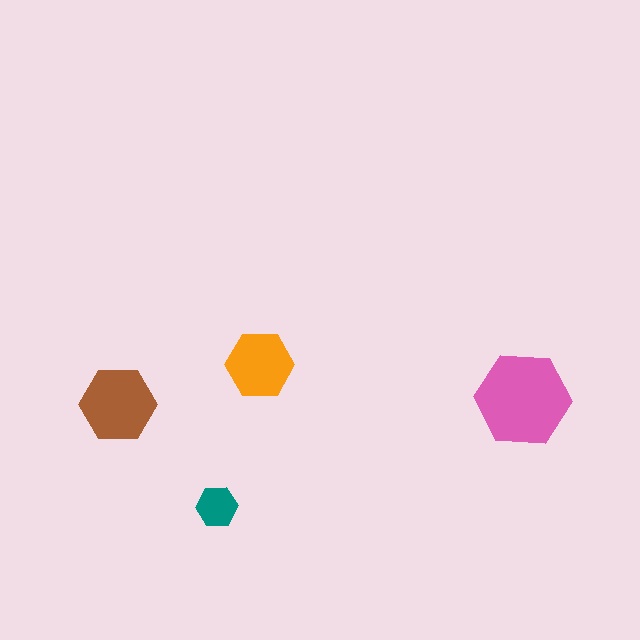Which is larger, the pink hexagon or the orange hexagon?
The pink one.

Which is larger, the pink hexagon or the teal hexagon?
The pink one.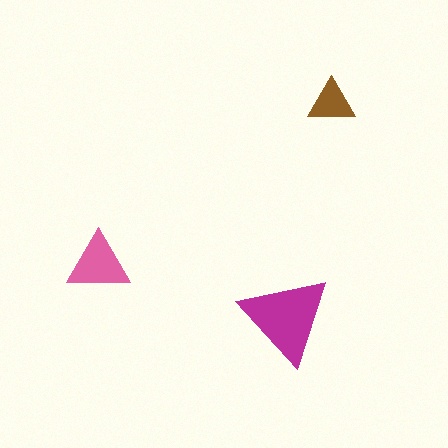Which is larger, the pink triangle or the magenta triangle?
The magenta one.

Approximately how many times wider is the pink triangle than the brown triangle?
About 1.5 times wider.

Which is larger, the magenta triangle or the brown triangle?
The magenta one.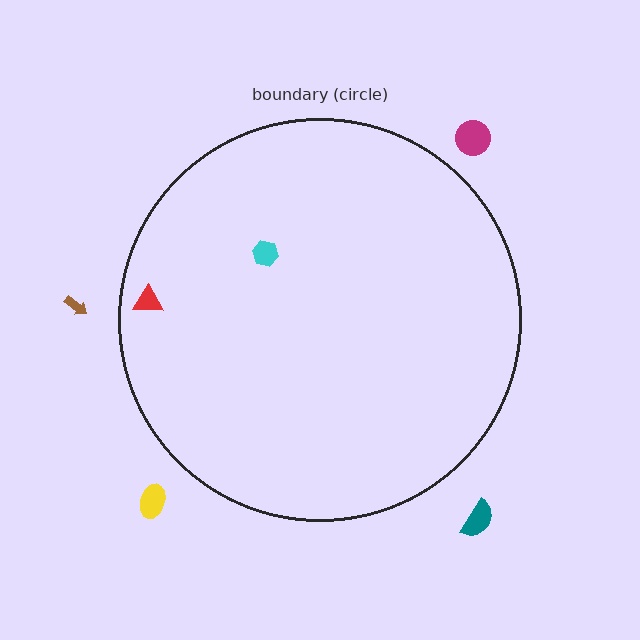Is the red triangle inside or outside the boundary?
Inside.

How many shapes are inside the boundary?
2 inside, 4 outside.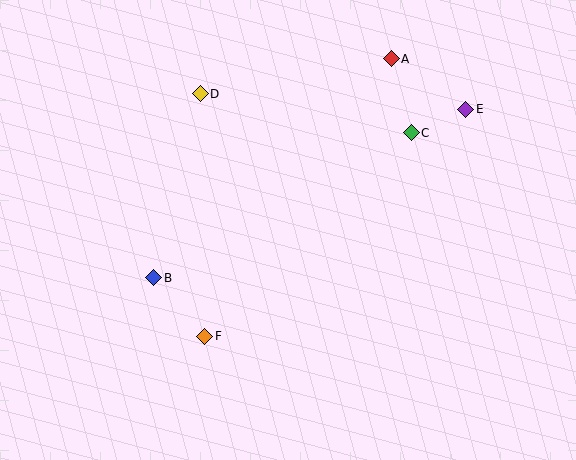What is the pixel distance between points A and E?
The distance between A and E is 90 pixels.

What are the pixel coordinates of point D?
Point D is at (200, 94).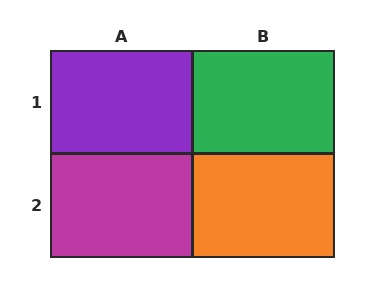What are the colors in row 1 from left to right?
Purple, green.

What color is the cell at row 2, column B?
Orange.